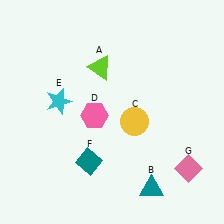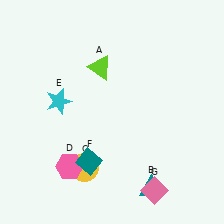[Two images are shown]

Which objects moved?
The objects that moved are: the yellow circle (C), the pink hexagon (D), the pink diamond (G).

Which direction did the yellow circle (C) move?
The yellow circle (C) moved left.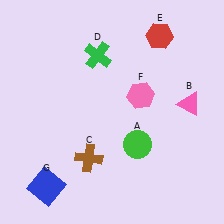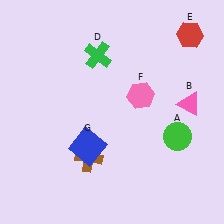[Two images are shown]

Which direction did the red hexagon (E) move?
The red hexagon (E) moved right.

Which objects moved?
The objects that moved are: the green circle (A), the red hexagon (E), the blue square (G).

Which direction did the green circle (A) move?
The green circle (A) moved right.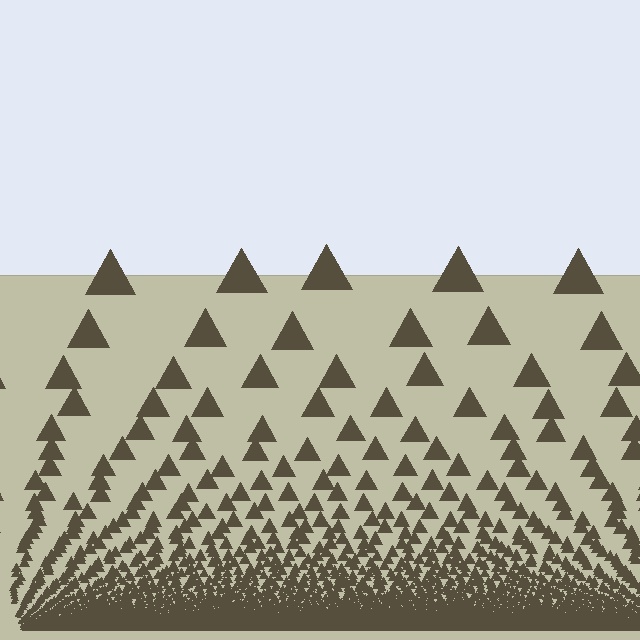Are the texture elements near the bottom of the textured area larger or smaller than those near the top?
Smaller. The gradient is inverted — elements near the bottom are smaller and denser.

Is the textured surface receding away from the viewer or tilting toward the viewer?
The surface appears to tilt toward the viewer. Texture elements get larger and sparser toward the top.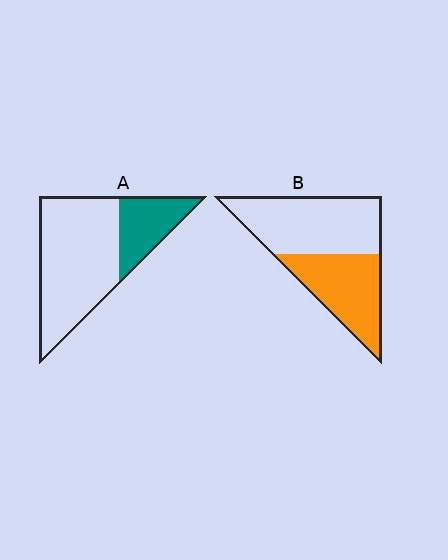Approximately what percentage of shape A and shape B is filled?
A is approximately 30% and B is approximately 45%.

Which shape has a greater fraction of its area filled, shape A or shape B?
Shape B.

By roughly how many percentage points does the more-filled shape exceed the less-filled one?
By roughly 15 percentage points (B over A).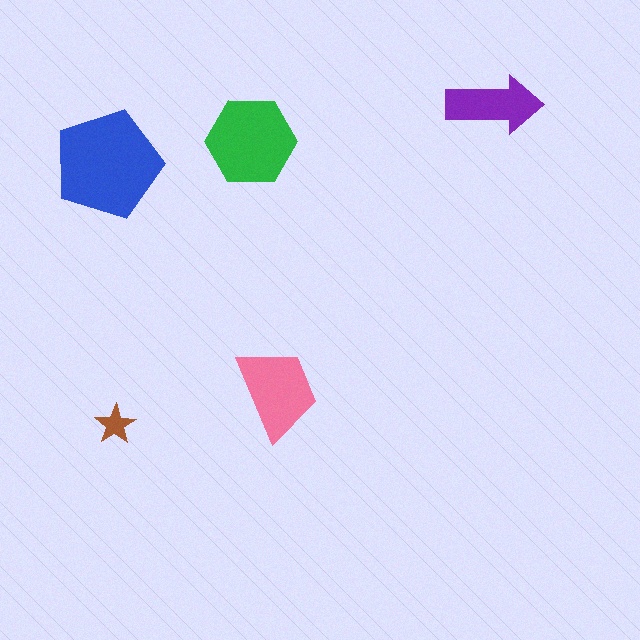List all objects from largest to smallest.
The blue pentagon, the green hexagon, the pink trapezoid, the purple arrow, the brown star.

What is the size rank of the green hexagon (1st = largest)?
2nd.